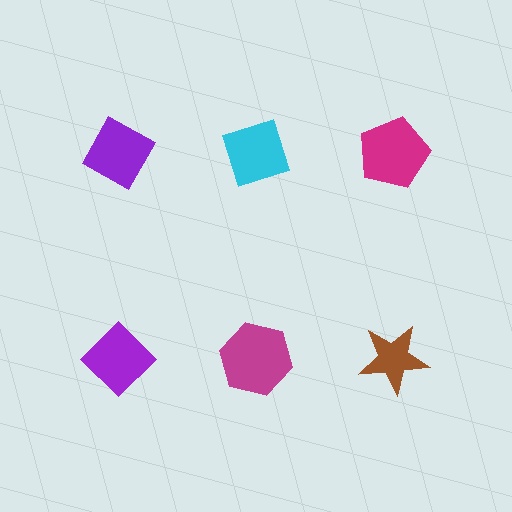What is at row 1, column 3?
A magenta pentagon.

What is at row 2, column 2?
A magenta hexagon.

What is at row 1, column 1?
A purple diamond.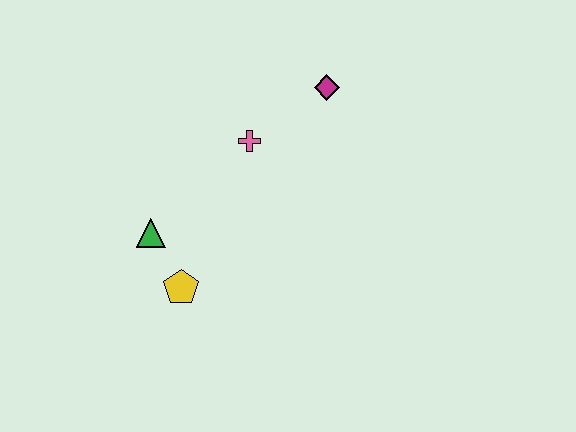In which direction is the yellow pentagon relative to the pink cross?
The yellow pentagon is below the pink cross.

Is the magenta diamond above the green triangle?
Yes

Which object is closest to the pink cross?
The magenta diamond is closest to the pink cross.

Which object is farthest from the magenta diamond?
The yellow pentagon is farthest from the magenta diamond.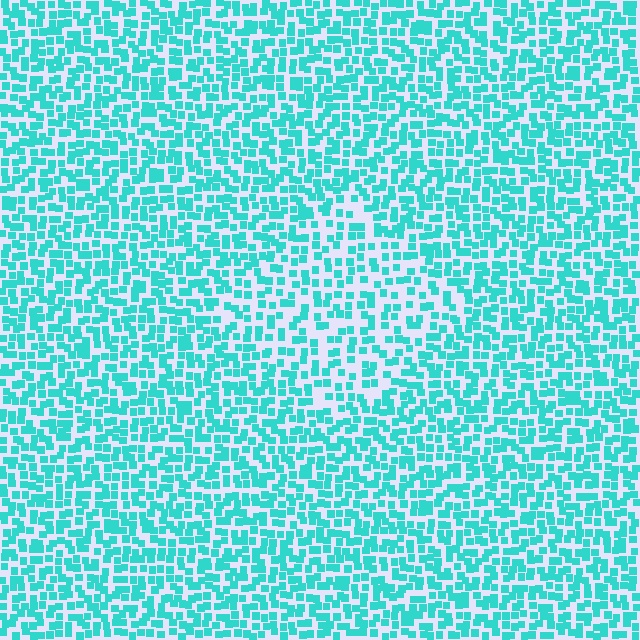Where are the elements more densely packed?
The elements are more densely packed outside the diamond boundary.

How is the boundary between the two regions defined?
The boundary is defined by a change in element density (approximately 1.5x ratio). All elements are the same color, size, and shape.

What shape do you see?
I see a diamond.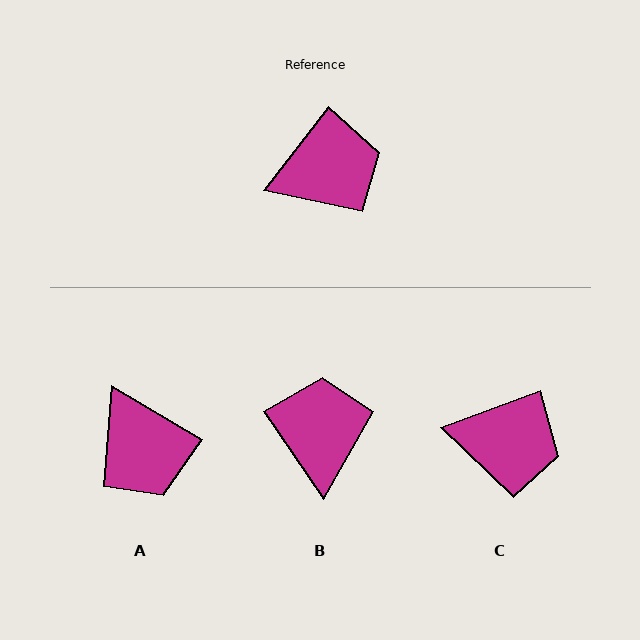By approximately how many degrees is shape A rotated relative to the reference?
Approximately 83 degrees clockwise.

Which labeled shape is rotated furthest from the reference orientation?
A, about 83 degrees away.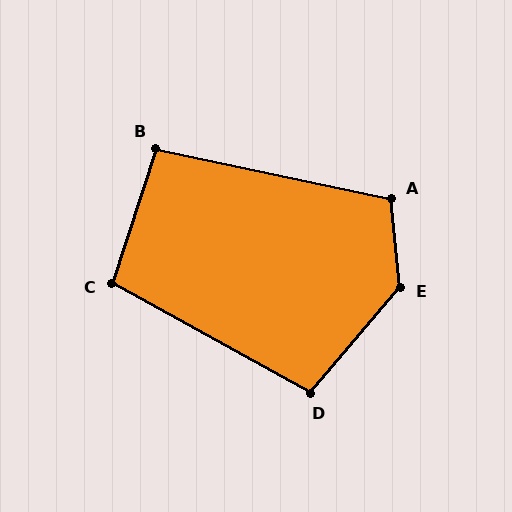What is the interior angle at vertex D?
Approximately 102 degrees (obtuse).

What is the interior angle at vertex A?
Approximately 107 degrees (obtuse).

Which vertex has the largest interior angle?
E, at approximately 134 degrees.